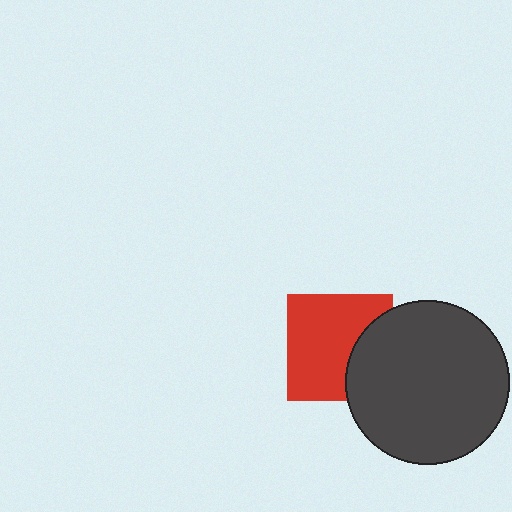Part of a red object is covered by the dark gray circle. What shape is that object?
It is a square.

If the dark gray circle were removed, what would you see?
You would see the complete red square.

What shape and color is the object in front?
The object in front is a dark gray circle.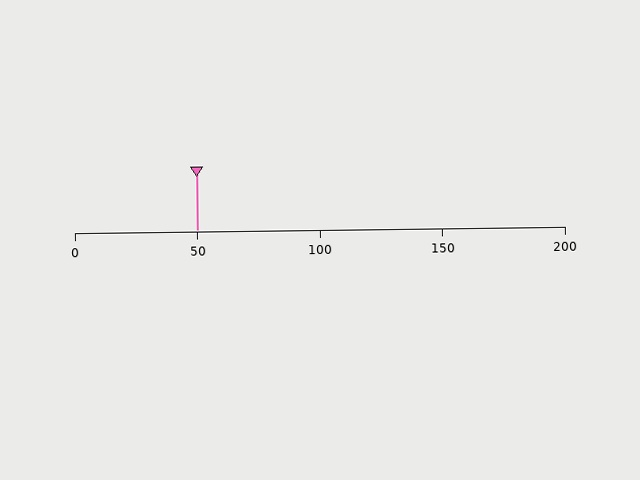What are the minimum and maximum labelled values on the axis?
The axis runs from 0 to 200.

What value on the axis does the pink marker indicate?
The marker indicates approximately 50.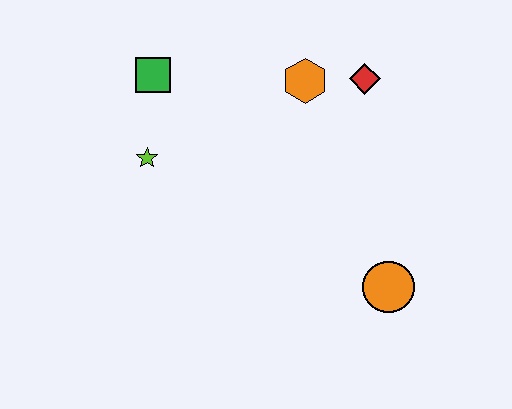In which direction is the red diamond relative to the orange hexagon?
The red diamond is to the right of the orange hexagon.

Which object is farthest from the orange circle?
The green square is farthest from the orange circle.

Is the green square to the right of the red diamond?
No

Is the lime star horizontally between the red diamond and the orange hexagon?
No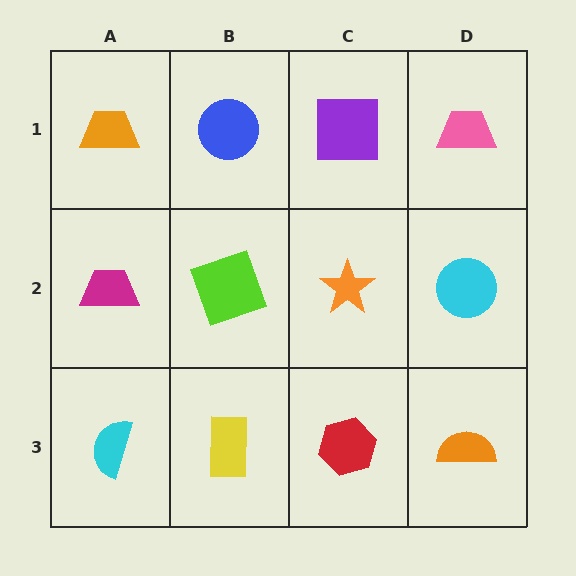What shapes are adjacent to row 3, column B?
A lime square (row 2, column B), a cyan semicircle (row 3, column A), a red hexagon (row 3, column C).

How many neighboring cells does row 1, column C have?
3.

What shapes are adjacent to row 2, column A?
An orange trapezoid (row 1, column A), a cyan semicircle (row 3, column A), a lime square (row 2, column B).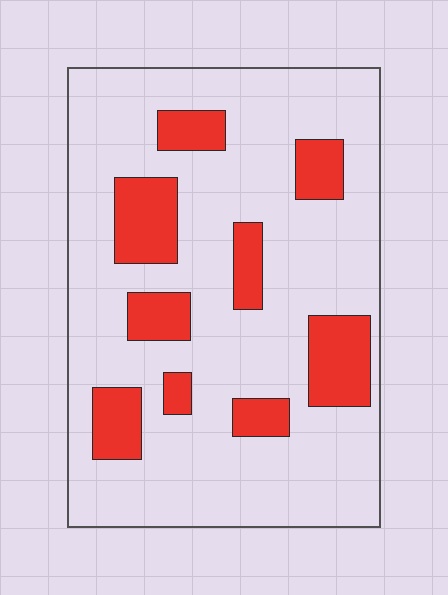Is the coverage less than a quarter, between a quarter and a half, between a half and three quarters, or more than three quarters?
Less than a quarter.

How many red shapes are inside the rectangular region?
9.